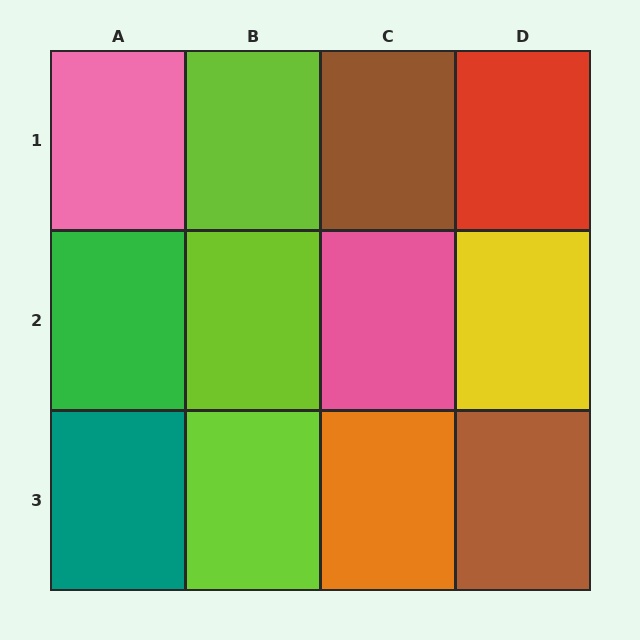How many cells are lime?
3 cells are lime.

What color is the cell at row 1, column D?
Red.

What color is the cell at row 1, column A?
Pink.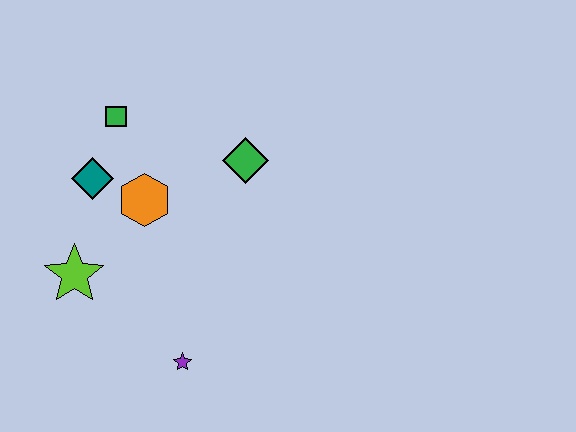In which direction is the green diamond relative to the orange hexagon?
The green diamond is to the right of the orange hexagon.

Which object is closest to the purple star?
The lime star is closest to the purple star.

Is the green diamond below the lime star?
No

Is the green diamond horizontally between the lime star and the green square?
No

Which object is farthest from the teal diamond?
The purple star is farthest from the teal diamond.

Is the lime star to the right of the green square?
No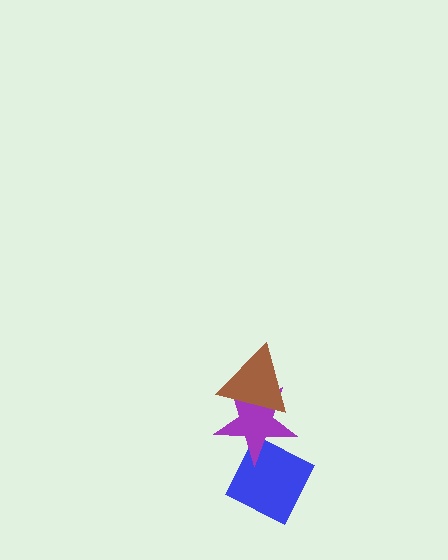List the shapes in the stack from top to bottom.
From top to bottom: the brown triangle, the purple star, the blue diamond.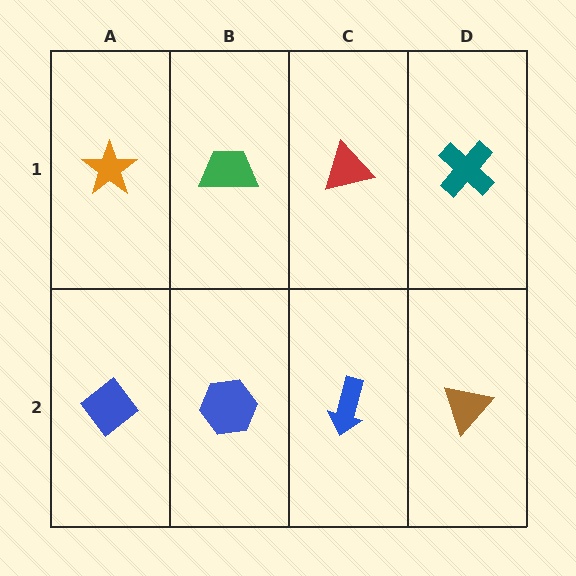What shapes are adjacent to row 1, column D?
A brown triangle (row 2, column D), a red triangle (row 1, column C).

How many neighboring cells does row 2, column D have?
2.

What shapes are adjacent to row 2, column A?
An orange star (row 1, column A), a blue hexagon (row 2, column B).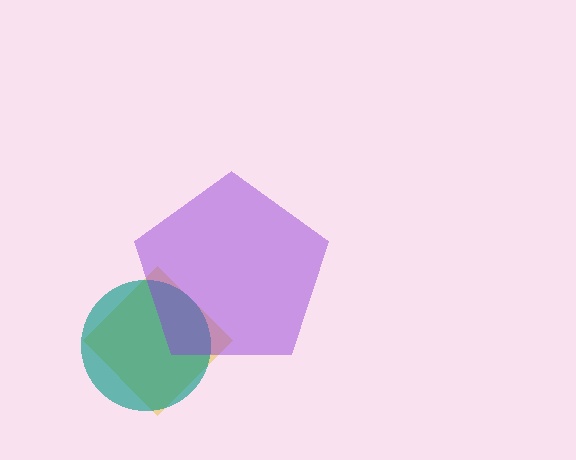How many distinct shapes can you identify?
There are 3 distinct shapes: a yellow diamond, a teal circle, a purple pentagon.